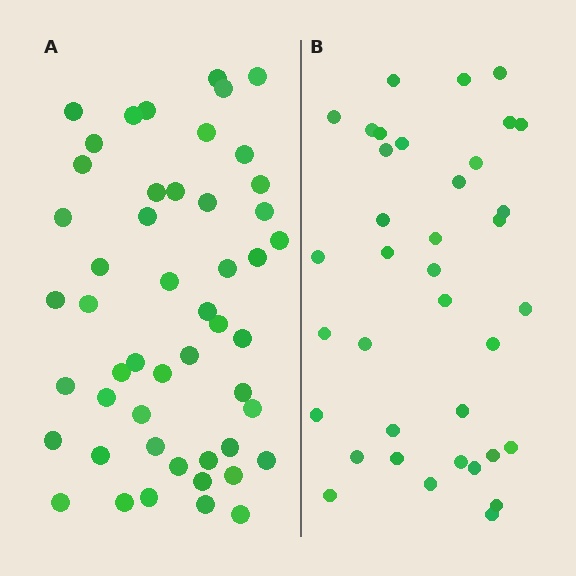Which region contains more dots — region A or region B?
Region A (the left region) has more dots.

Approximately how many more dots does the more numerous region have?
Region A has approximately 15 more dots than region B.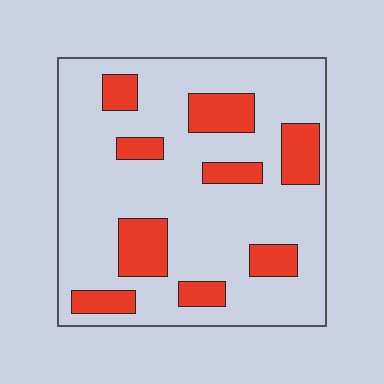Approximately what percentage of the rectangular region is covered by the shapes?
Approximately 20%.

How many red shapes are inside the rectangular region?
9.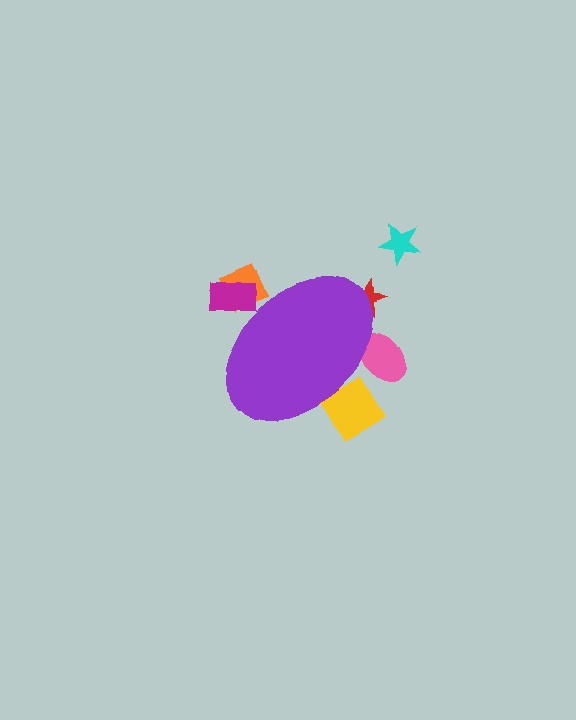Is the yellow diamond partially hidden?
Yes, the yellow diamond is partially hidden behind the purple ellipse.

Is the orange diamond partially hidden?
Yes, the orange diamond is partially hidden behind the purple ellipse.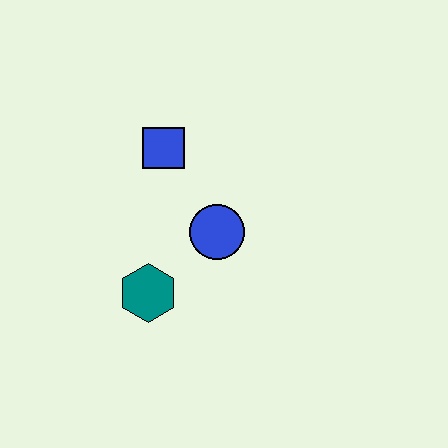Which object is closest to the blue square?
The blue circle is closest to the blue square.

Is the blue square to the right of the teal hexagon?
Yes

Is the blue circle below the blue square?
Yes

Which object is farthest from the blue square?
The teal hexagon is farthest from the blue square.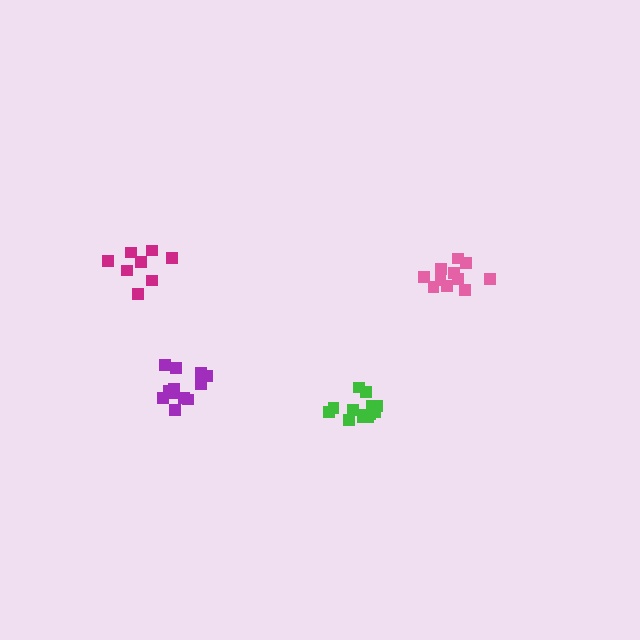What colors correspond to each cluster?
The clusters are colored: purple, green, magenta, pink.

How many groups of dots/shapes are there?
There are 4 groups.